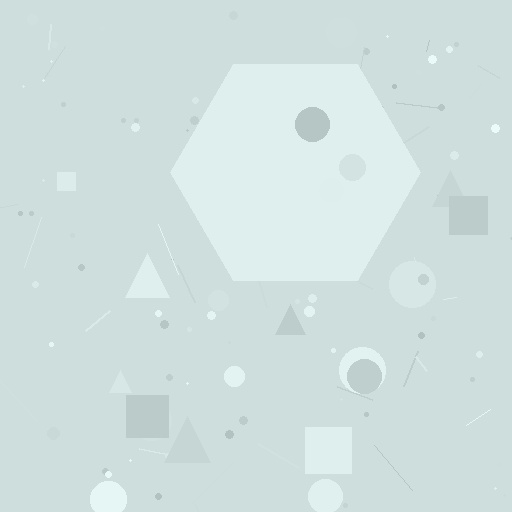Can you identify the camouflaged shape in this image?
The camouflaged shape is a hexagon.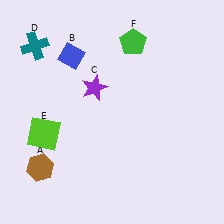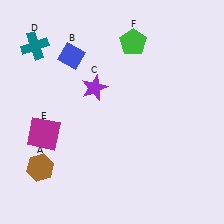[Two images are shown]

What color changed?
The square (E) changed from lime in Image 1 to magenta in Image 2.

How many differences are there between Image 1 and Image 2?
There is 1 difference between the two images.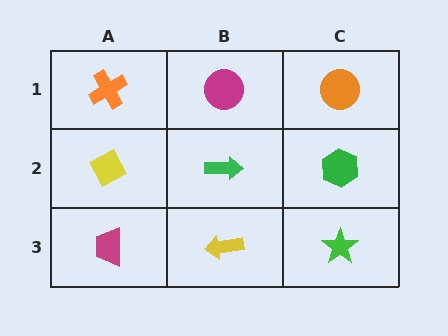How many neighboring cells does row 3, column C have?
2.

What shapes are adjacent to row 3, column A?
A yellow diamond (row 2, column A), a yellow arrow (row 3, column B).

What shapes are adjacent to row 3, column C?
A green hexagon (row 2, column C), a yellow arrow (row 3, column B).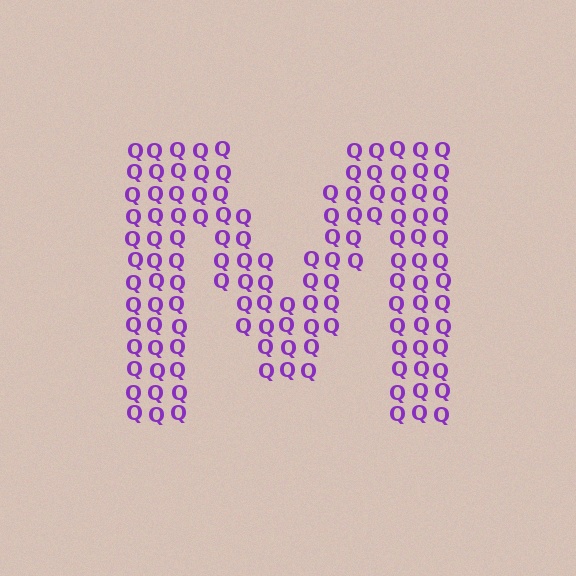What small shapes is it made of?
It is made of small letter Q's.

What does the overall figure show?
The overall figure shows the letter M.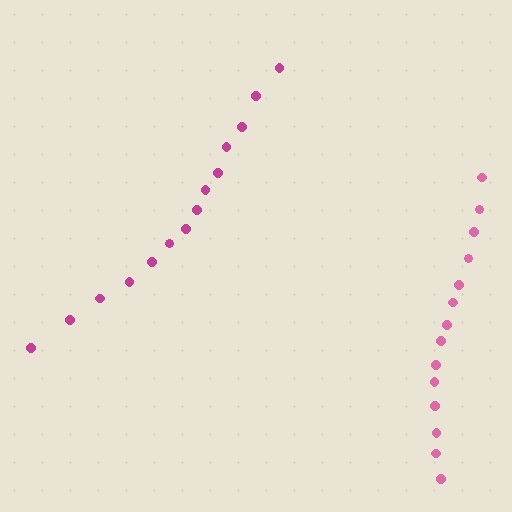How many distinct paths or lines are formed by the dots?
There are 2 distinct paths.